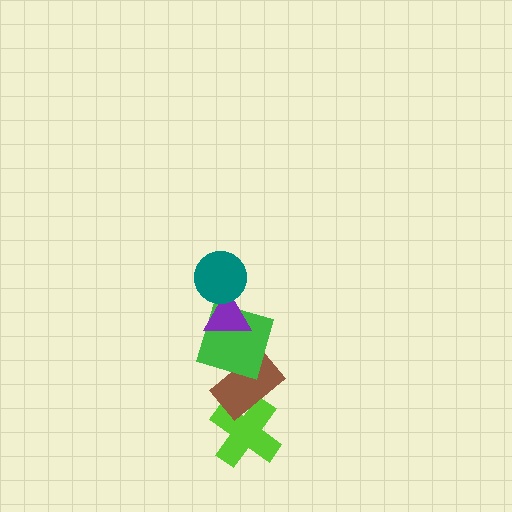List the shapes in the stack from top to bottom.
From top to bottom: the teal circle, the purple triangle, the green square, the brown rectangle, the lime cross.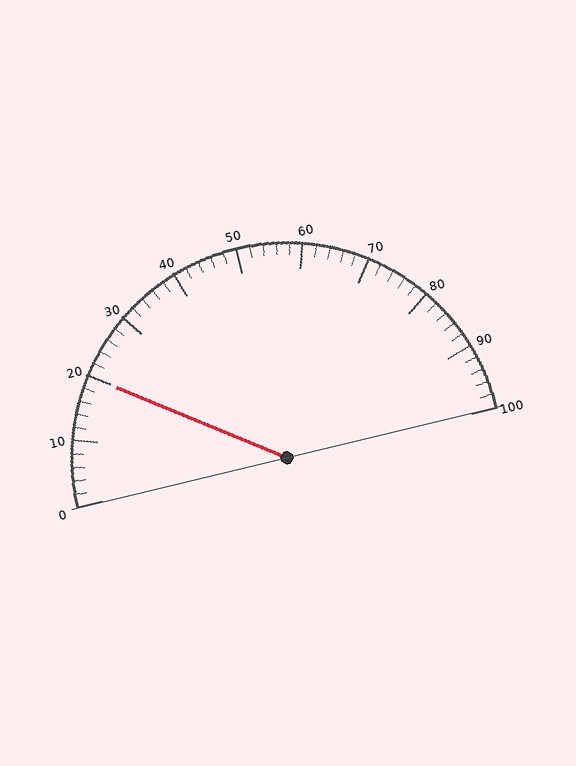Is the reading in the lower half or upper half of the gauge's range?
The reading is in the lower half of the range (0 to 100).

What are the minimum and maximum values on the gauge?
The gauge ranges from 0 to 100.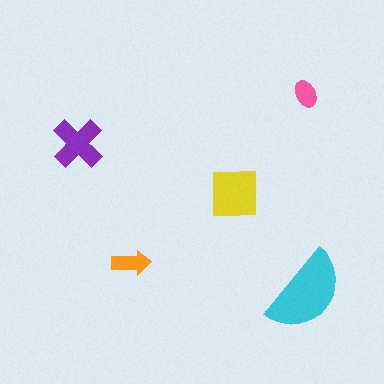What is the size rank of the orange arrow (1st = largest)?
4th.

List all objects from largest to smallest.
The cyan semicircle, the yellow square, the purple cross, the orange arrow, the pink ellipse.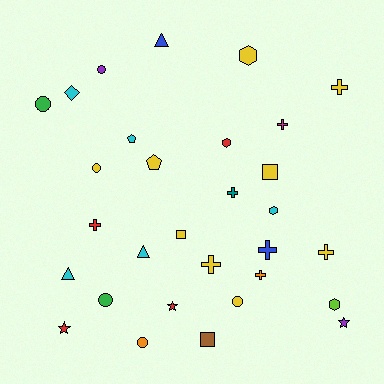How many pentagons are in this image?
There are 2 pentagons.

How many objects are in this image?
There are 30 objects.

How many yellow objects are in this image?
There are 9 yellow objects.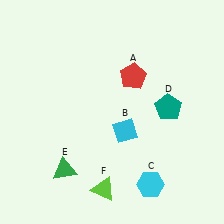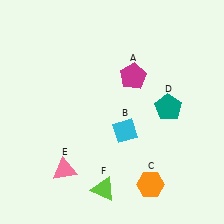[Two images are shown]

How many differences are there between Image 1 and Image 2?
There are 3 differences between the two images.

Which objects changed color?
A changed from red to magenta. C changed from cyan to orange. E changed from green to pink.